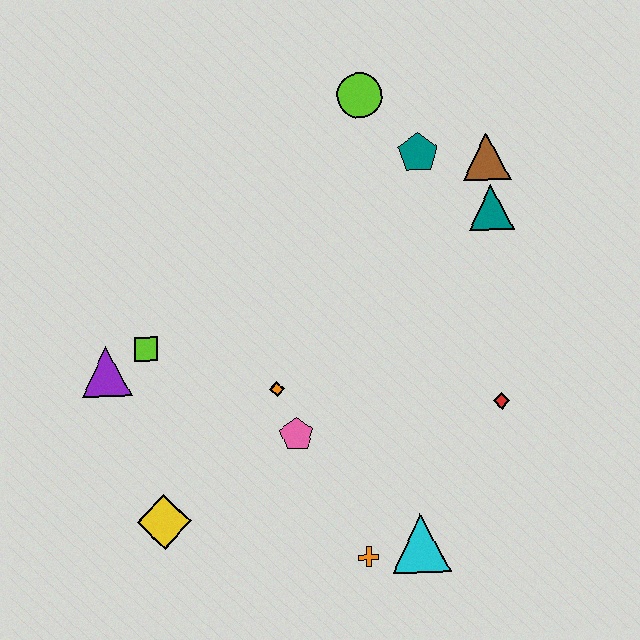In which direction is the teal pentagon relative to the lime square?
The teal pentagon is to the right of the lime square.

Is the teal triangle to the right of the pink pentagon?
Yes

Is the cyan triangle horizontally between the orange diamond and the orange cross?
No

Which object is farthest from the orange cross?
The lime circle is farthest from the orange cross.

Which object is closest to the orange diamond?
The pink pentagon is closest to the orange diamond.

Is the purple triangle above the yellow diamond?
Yes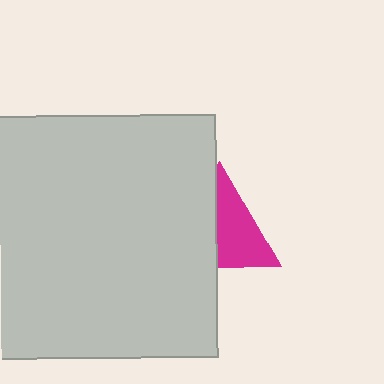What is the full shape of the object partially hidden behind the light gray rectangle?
The partially hidden object is a magenta triangle.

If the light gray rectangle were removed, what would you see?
You would see the complete magenta triangle.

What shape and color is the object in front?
The object in front is a light gray rectangle.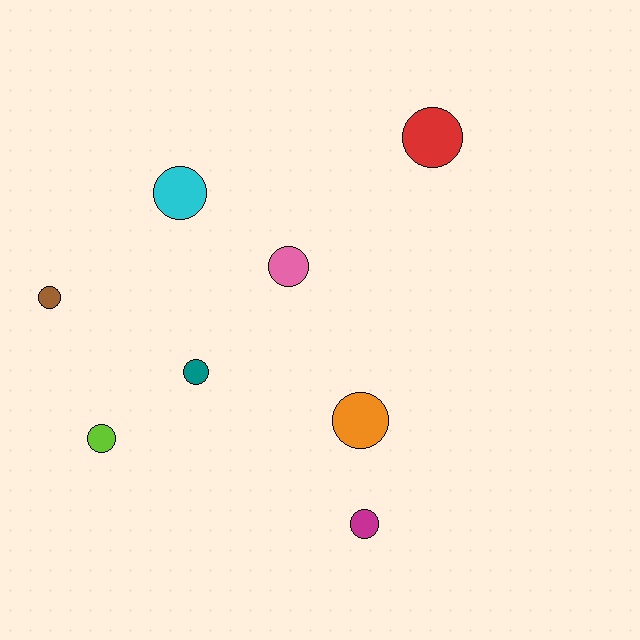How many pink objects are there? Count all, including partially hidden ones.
There is 1 pink object.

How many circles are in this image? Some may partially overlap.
There are 8 circles.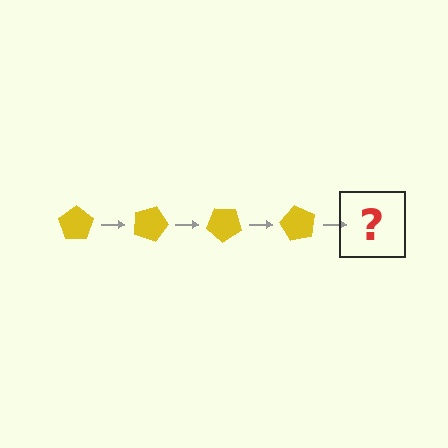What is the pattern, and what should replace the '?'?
The pattern is that the pentagon rotates 20 degrees each step. The '?' should be a yellow pentagon rotated 80 degrees.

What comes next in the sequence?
The next element should be a yellow pentagon rotated 80 degrees.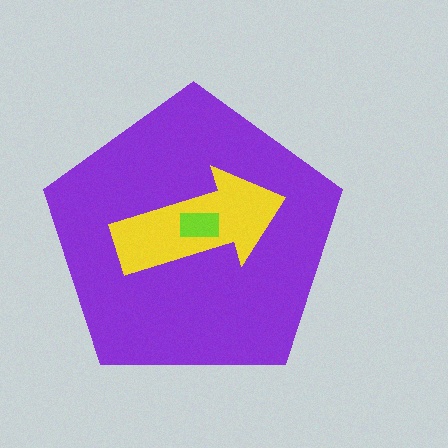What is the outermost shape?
The purple pentagon.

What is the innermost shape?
The lime rectangle.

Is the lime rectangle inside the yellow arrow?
Yes.